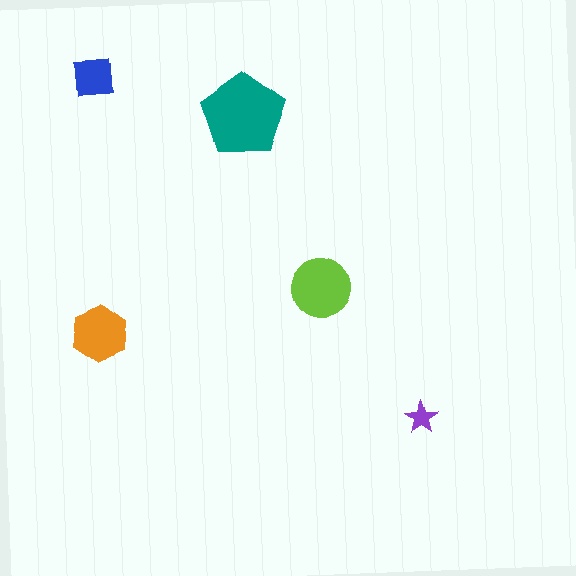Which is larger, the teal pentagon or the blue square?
The teal pentagon.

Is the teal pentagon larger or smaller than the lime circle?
Larger.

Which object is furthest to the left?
The orange hexagon is leftmost.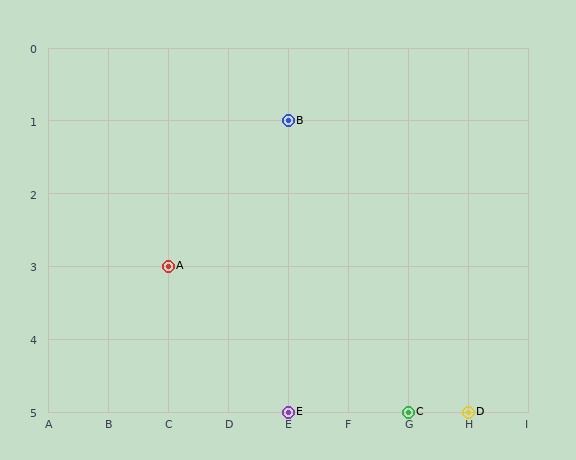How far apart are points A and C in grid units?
Points A and C are 4 columns and 2 rows apart (about 4.5 grid units diagonally).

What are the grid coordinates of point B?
Point B is at grid coordinates (E, 1).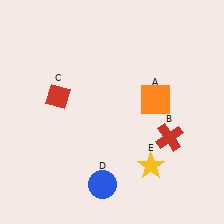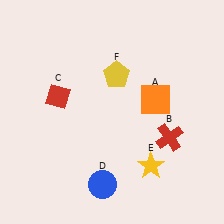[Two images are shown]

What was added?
A yellow pentagon (F) was added in Image 2.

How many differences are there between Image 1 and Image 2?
There is 1 difference between the two images.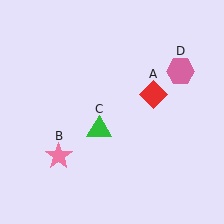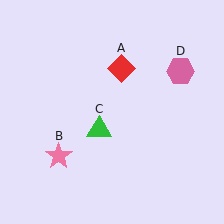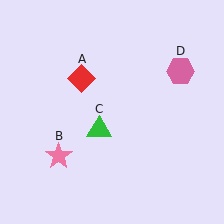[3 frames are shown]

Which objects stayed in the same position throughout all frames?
Pink star (object B) and green triangle (object C) and pink hexagon (object D) remained stationary.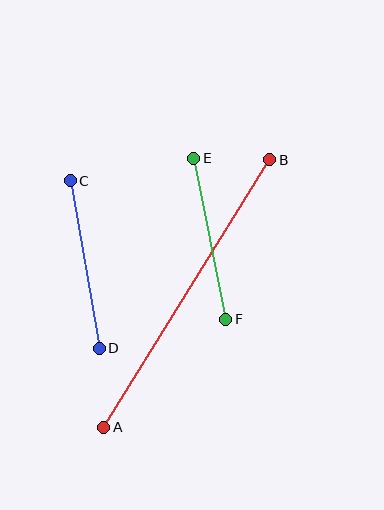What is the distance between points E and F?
The distance is approximately 164 pixels.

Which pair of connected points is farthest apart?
Points A and B are farthest apart.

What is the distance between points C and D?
The distance is approximately 170 pixels.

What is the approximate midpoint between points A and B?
The midpoint is at approximately (187, 294) pixels.